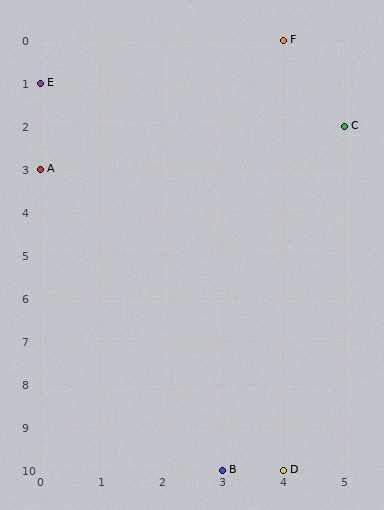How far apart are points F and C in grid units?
Points F and C are 1 column and 2 rows apart (about 2.2 grid units diagonally).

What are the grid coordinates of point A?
Point A is at grid coordinates (0, 3).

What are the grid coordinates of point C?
Point C is at grid coordinates (5, 2).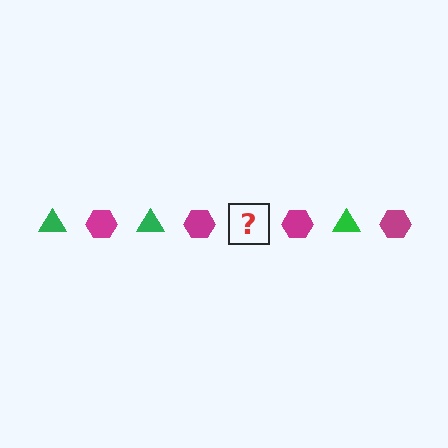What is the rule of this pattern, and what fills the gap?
The rule is that the pattern alternates between green triangle and magenta hexagon. The gap should be filled with a green triangle.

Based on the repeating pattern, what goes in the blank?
The blank should be a green triangle.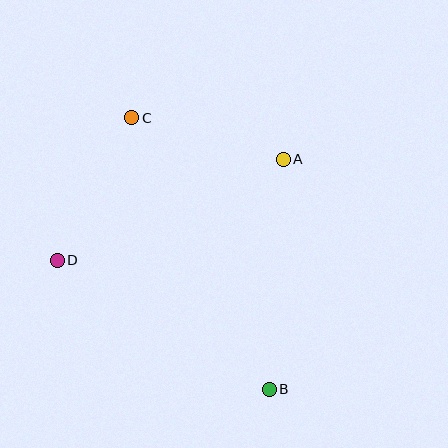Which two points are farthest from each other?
Points B and C are farthest from each other.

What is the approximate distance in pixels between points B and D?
The distance between B and D is approximately 248 pixels.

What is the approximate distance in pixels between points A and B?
The distance between A and B is approximately 230 pixels.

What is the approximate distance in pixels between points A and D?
The distance between A and D is approximately 248 pixels.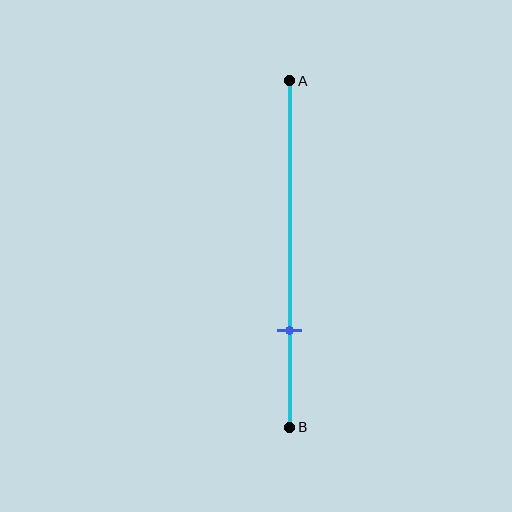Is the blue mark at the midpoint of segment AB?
No, the mark is at about 70% from A, not at the 50% midpoint.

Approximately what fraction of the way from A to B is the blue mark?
The blue mark is approximately 70% of the way from A to B.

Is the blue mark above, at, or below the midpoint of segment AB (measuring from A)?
The blue mark is below the midpoint of segment AB.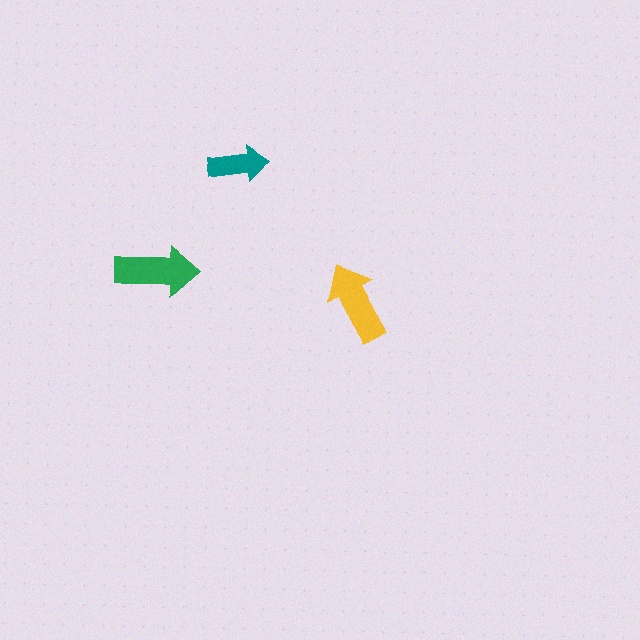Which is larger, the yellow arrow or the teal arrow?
The yellow one.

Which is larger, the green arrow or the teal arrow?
The green one.